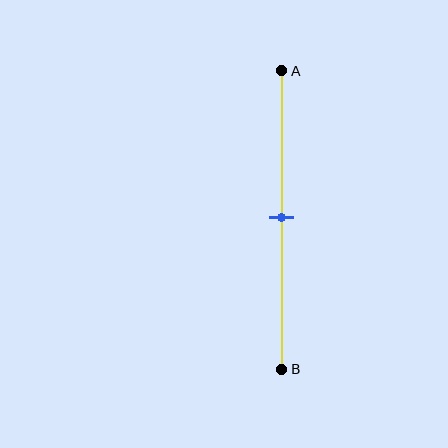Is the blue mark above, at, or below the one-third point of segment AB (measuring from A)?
The blue mark is below the one-third point of segment AB.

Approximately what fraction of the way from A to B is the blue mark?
The blue mark is approximately 50% of the way from A to B.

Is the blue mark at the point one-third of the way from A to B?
No, the mark is at about 50% from A, not at the 33% one-third point.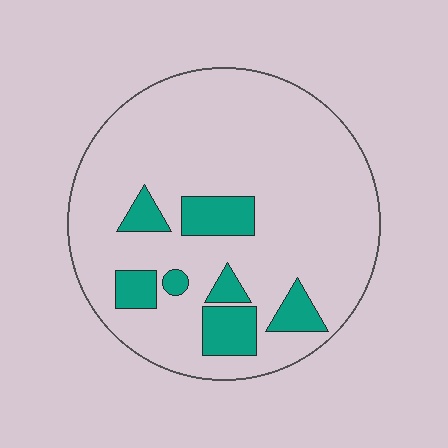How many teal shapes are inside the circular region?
7.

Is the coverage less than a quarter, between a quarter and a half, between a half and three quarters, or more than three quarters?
Less than a quarter.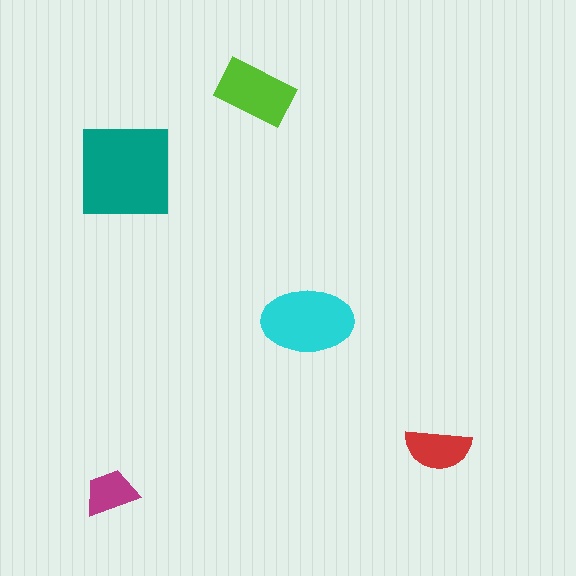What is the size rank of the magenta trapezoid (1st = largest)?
5th.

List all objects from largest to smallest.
The teal square, the cyan ellipse, the lime rectangle, the red semicircle, the magenta trapezoid.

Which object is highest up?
The lime rectangle is topmost.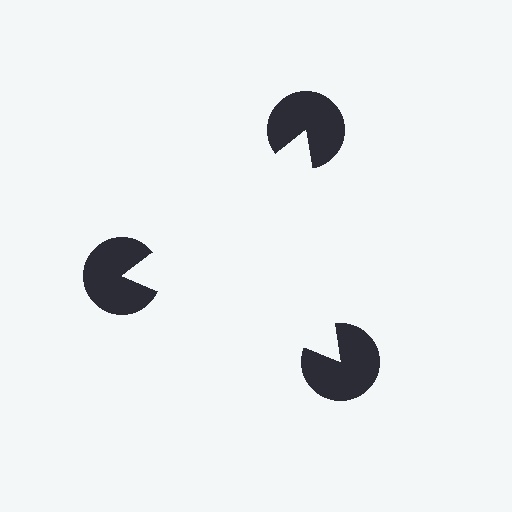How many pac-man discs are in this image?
There are 3 — one at each vertex of the illusory triangle.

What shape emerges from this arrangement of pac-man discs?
An illusory triangle — its edges are inferred from the aligned wedge cuts in the pac-man discs, not physically drawn.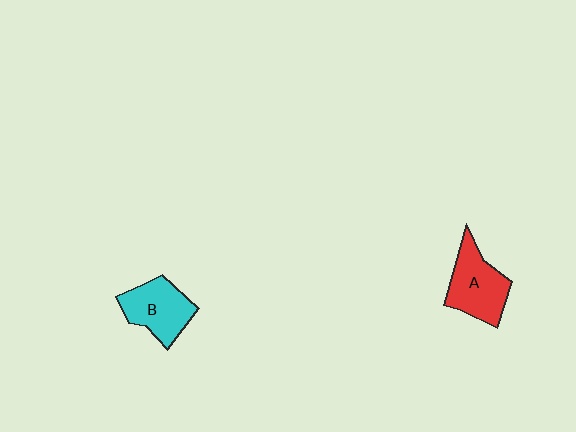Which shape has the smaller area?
Shape B (cyan).